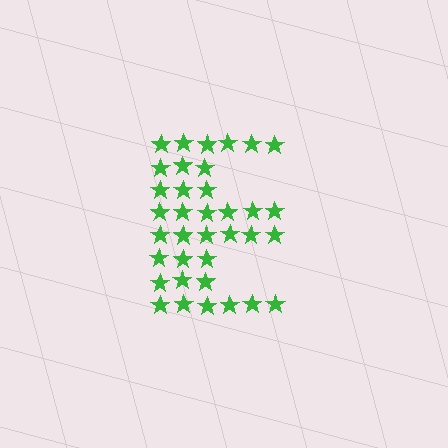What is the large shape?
The large shape is the letter E.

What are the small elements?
The small elements are stars.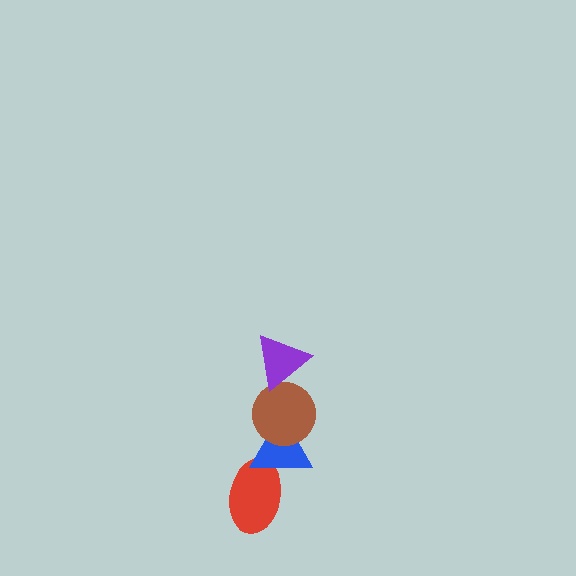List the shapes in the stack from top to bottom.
From top to bottom: the purple triangle, the brown circle, the blue triangle, the red ellipse.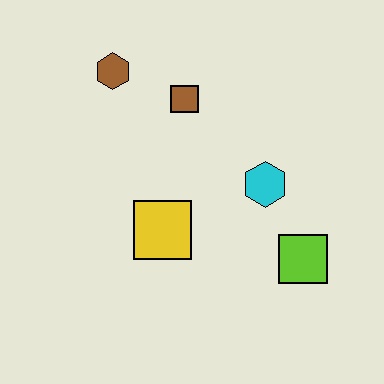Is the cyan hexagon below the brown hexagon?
Yes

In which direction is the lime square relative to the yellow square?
The lime square is to the right of the yellow square.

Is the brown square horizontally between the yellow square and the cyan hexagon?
Yes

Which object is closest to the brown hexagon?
The brown square is closest to the brown hexagon.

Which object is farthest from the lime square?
The brown hexagon is farthest from the lime square.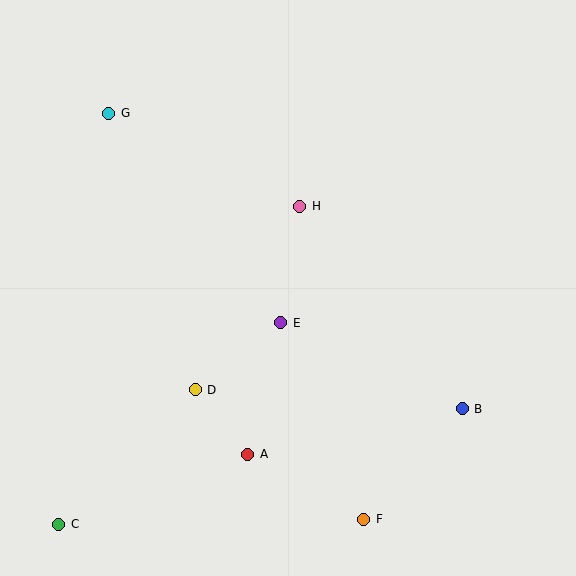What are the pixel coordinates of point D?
Point D is at (195, 390).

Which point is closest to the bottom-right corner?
Point B is closest to the bottom-right corner.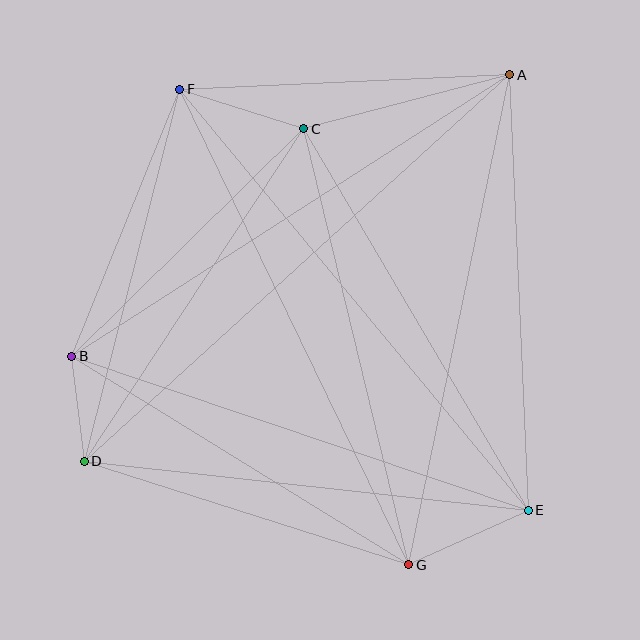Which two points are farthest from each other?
Points A and D are farthest from each other.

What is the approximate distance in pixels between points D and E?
The distance between D and E is approximately 447 pixels.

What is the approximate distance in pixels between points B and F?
The distance between B and F is approximately 288 pixels.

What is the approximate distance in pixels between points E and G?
The distance between E and G is approximately 132 pixels.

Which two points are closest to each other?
Points B and D are closest to each other.